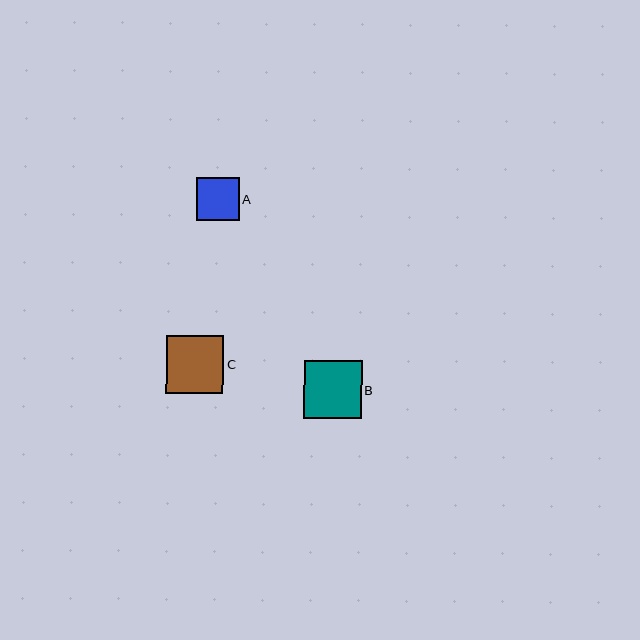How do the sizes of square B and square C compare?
Square B and square C are approximately the same size.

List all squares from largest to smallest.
From largest to smallest: B, C, A.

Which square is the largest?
Square B is the largest with a size of approximately 58 pixels.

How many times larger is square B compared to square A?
Square B is approximately 1.4 times the size of square A.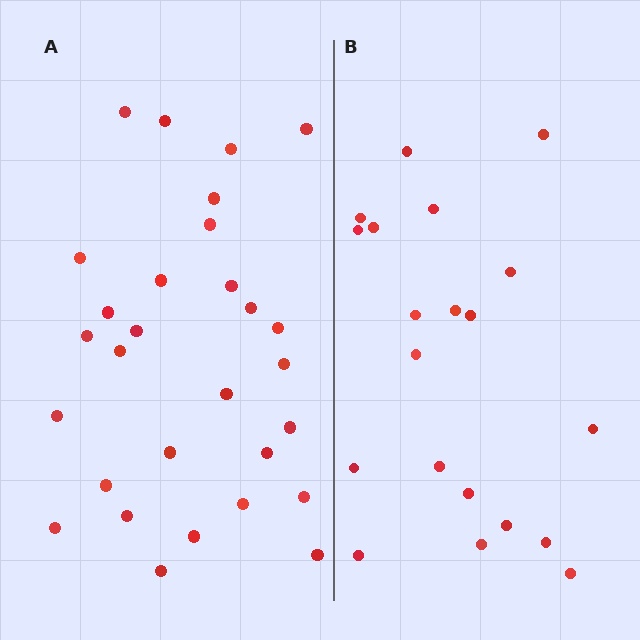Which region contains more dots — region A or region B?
Region A (the left region) has more dots.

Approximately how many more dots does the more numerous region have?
Region A has roughly 8 or so more dots than region B.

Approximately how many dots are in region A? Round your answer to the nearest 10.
About 30 dots. (The exact count is 29, which rounds to 30.)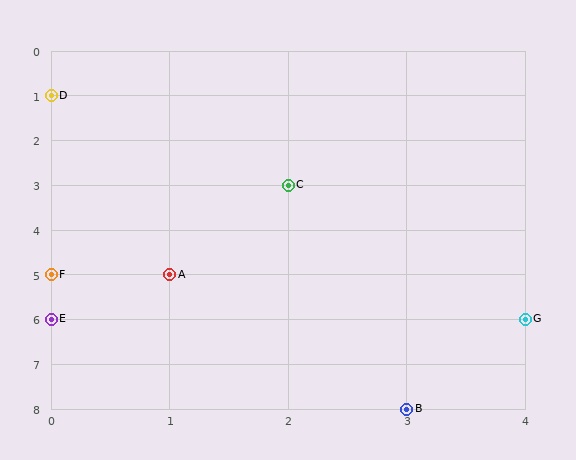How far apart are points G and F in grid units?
Points G and F are 4 columns and 1 row apart (about 4.1 grid units diagonally).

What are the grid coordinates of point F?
Point F is at grid coordinates (0, 5).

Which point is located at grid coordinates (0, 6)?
Point E is at (0, 6).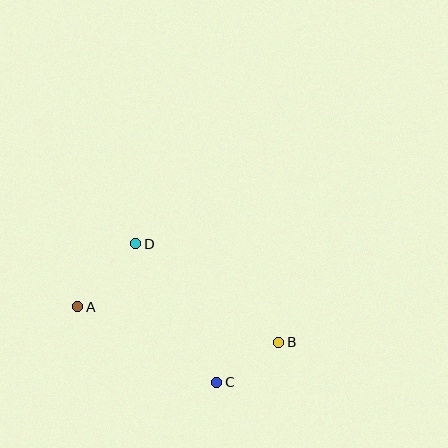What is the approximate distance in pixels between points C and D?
The distance between C and D is approximately 161 pixels.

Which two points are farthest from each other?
Points A and B are farthest from each other.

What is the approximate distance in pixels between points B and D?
The distance between B and D is approximately 174 pixels.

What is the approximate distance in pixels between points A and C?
The distance between A and C is approximately 159 pixels.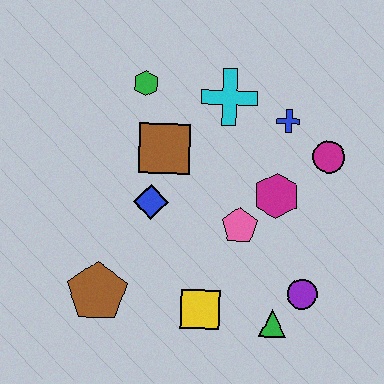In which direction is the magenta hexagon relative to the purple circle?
The magenta hexagon is above the purple circle.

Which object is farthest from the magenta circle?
The brown pentagon is farthest from the magenta circle.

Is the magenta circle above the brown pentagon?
Yes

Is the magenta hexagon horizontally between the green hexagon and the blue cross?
Yes